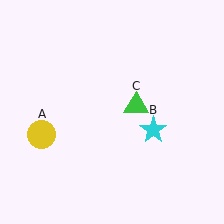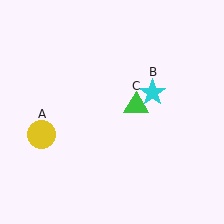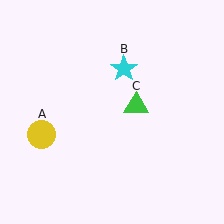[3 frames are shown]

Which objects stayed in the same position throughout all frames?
Yellow circle (object A) and green triangle (object C) remained stationary.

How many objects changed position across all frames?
1 object changed position: cyan star (object B).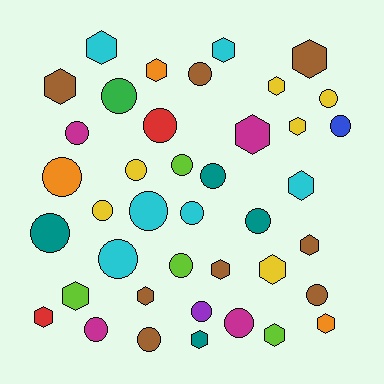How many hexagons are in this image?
There are 18 hexagons.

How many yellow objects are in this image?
There are 6 yellow objects.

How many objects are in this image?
There are 40 objects.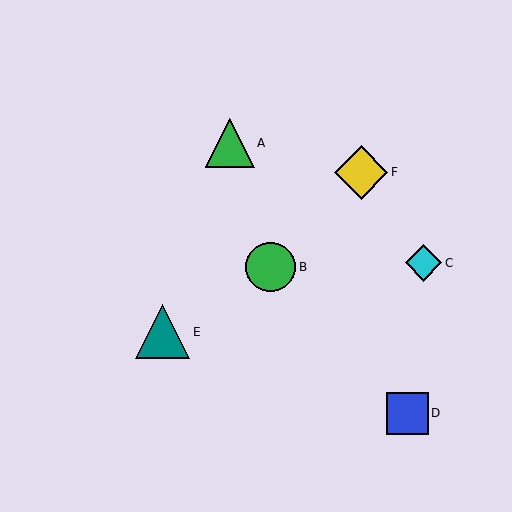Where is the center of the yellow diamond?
The center of the yellow diamond is at (361, 172).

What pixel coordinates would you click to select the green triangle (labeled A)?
Click at (230, 143) to select the green triangle A.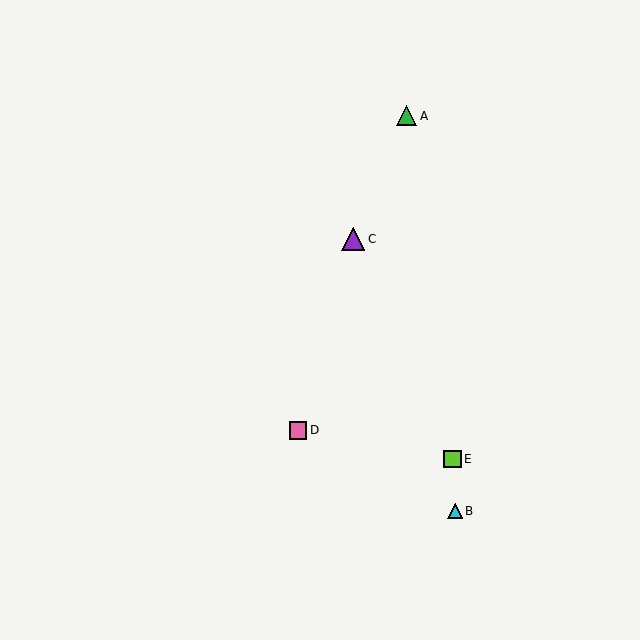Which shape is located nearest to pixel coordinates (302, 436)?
The pink square (labeled D) at (298, 430) is nearest to that location.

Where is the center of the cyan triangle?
The center of the cyan triangle is at (455, 511).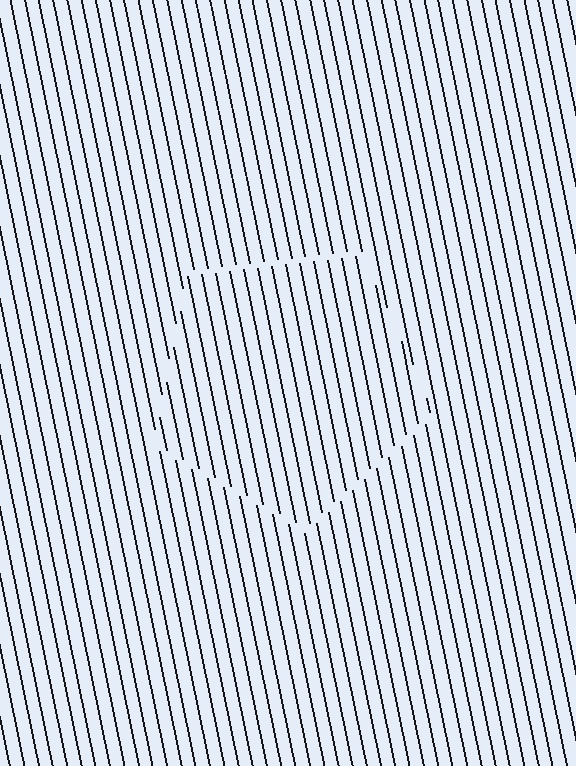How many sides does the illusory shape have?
5 sides — the line-ends trace a pentagon.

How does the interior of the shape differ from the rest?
The interior of the shape contains the same grating, shifted by half a period — the contour is defined by the phase discontinuity where line-ends from the inner and outer gratings abut.